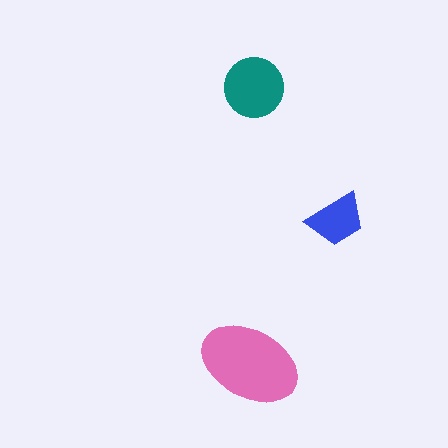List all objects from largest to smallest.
The pink ellipse, the teal circle, the blue trapezoid.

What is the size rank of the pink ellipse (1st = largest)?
1st.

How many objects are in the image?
There are 3 objects in the image.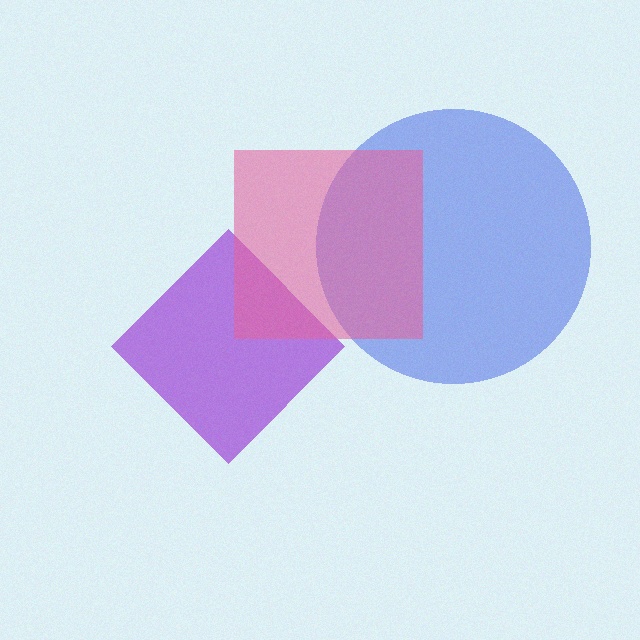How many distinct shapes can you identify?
There are 3 distinct shapes: a blue circle, a purple diamond, a pink square.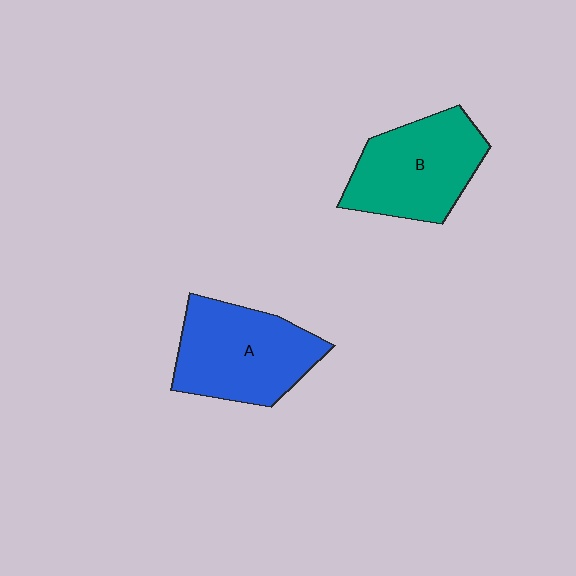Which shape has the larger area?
Shape A (blue).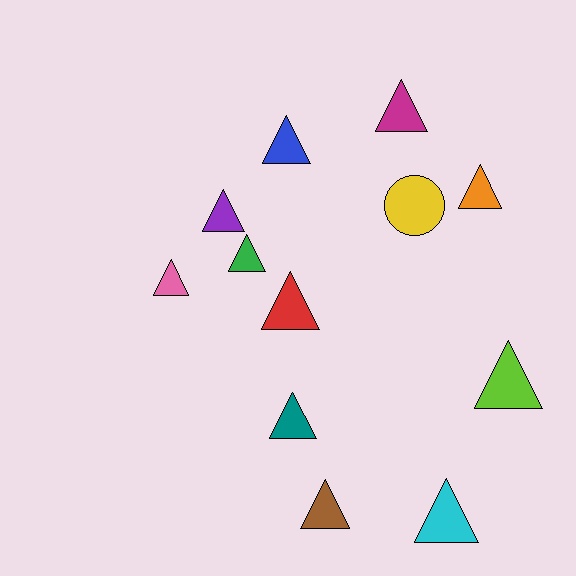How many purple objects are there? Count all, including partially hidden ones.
There is 1 purple object.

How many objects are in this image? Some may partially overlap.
There are 12 objects.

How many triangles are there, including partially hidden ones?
There are 11 triangles.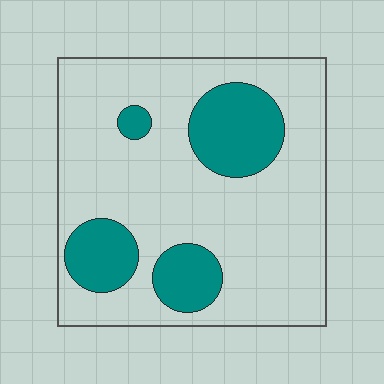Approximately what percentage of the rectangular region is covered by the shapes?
Approximately 25%.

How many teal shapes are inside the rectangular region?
4.